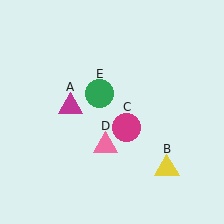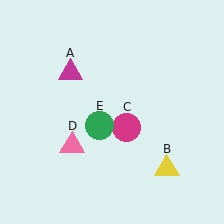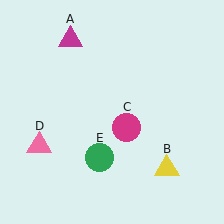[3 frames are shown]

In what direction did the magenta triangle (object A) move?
The magenta triangle (object A) moved up.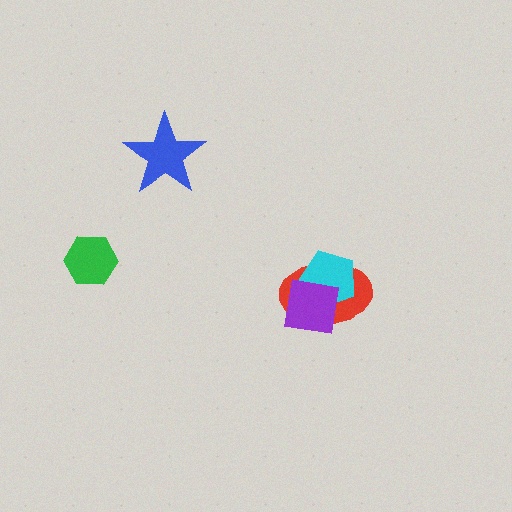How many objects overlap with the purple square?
2 objects overlap with the purple square.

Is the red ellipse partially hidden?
Yes, it is partially covered by another shape.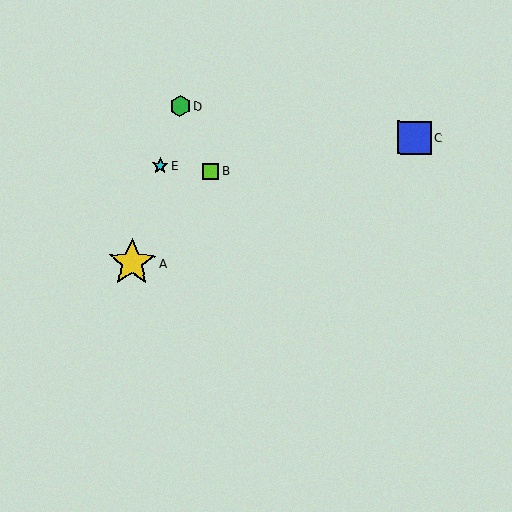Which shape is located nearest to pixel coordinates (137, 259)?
The yellow star (labeled A) at (132, 262) is nearest to that location.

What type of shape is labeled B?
Shape B is a lime square.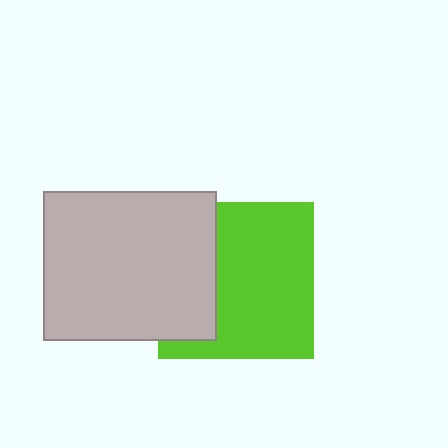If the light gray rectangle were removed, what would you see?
You would see the complete lime square.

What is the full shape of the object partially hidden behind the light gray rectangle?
The partially hidden object is a lime square.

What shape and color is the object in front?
The object in front is a light gray rectangle.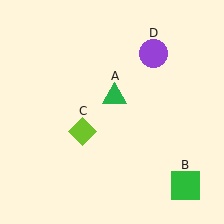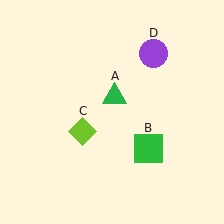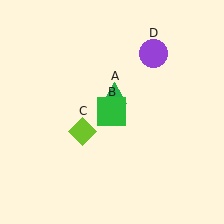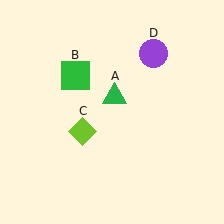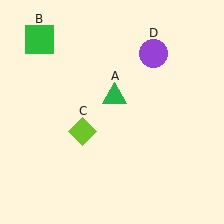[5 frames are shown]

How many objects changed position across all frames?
1 object changed position: green square (object B).